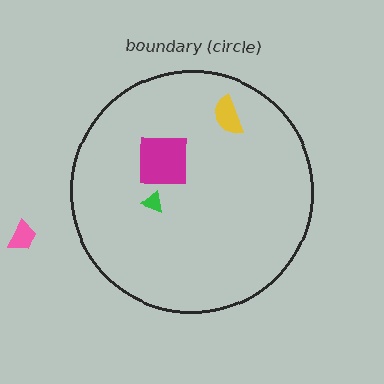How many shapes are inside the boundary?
3 inside, 1 outside.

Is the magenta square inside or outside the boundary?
Inside.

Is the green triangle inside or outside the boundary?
Inside.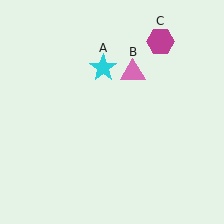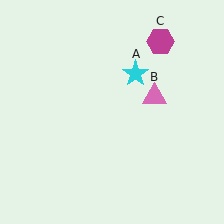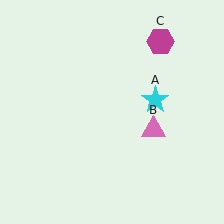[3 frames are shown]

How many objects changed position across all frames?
2 objects changed position: cyan star (object A), pink triangle (object B).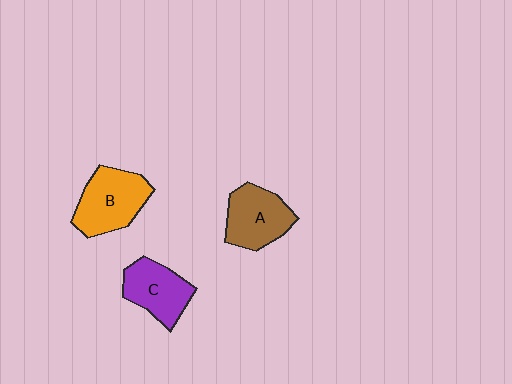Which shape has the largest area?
Shape B (orange).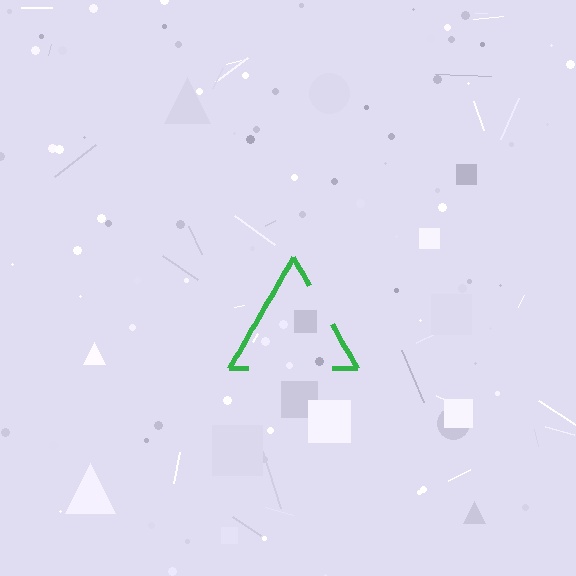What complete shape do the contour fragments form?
The contour fragments form a triangle.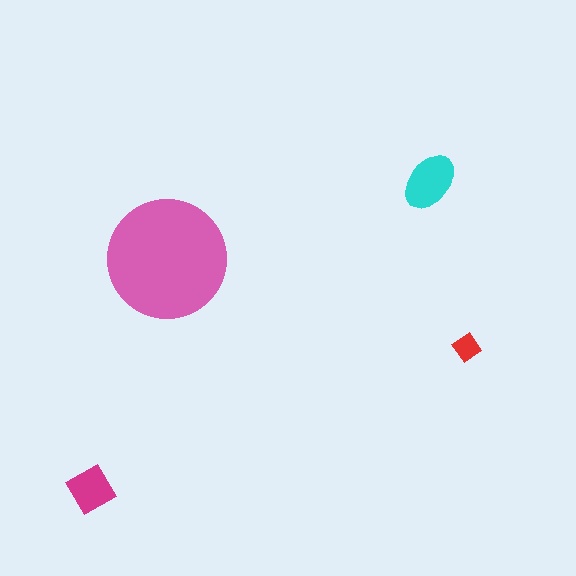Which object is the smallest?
The red diamond.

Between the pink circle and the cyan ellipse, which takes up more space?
The pink circle.